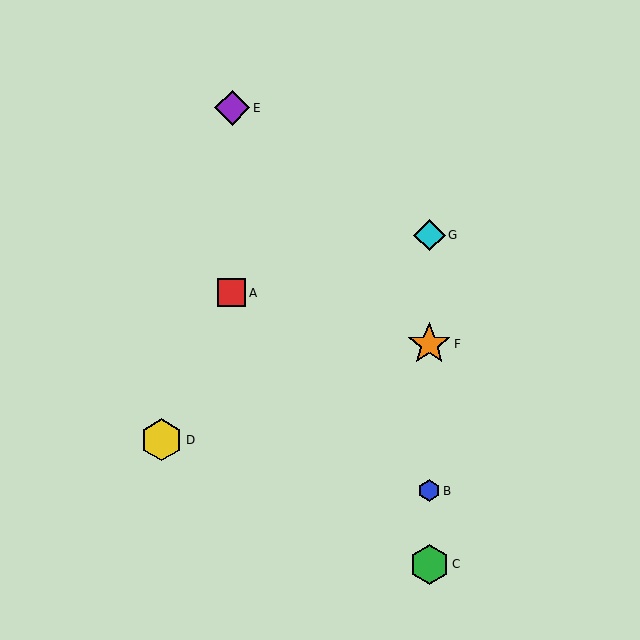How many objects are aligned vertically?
4 objects (B, C, F, G) are aligned vertically.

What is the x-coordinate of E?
Object E is at x≈232.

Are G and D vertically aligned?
No, G is at x≈429 and D is at x≈162.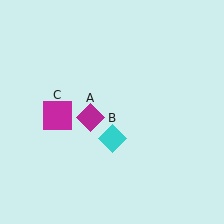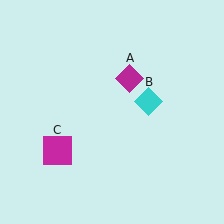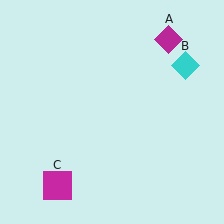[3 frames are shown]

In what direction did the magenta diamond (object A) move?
The magenta diamond (object A) moved up and to the right.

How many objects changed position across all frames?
3 objects changed position: magenta diamond (object A), cyan diamond (object B), magenta square (object C).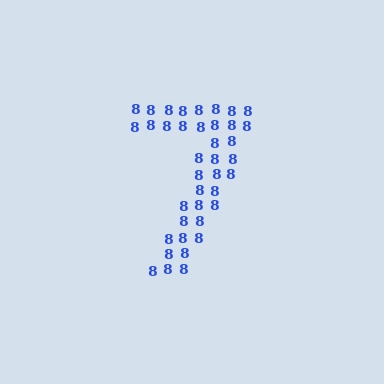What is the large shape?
The large shape is the digit 7.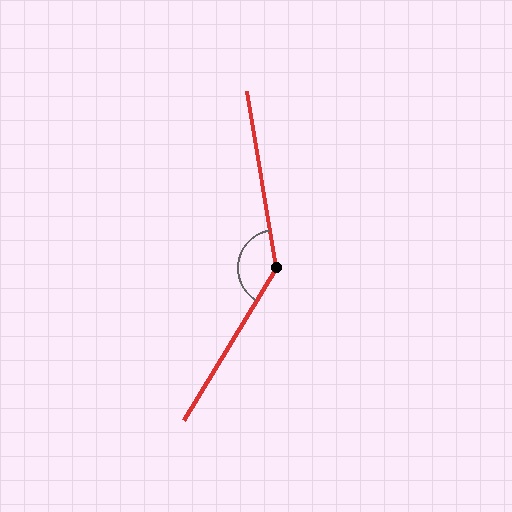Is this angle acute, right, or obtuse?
It is obtuse.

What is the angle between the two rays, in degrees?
Approximately 140 degrees.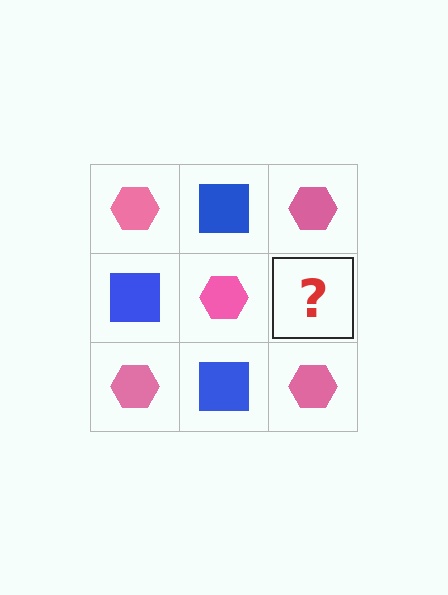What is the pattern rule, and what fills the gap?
The rule is that it alternates pink hexagon and blue square in a checkerboard pattern. The gap should be filled with a blue square.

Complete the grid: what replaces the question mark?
The question mark should be replaced with a blue square.